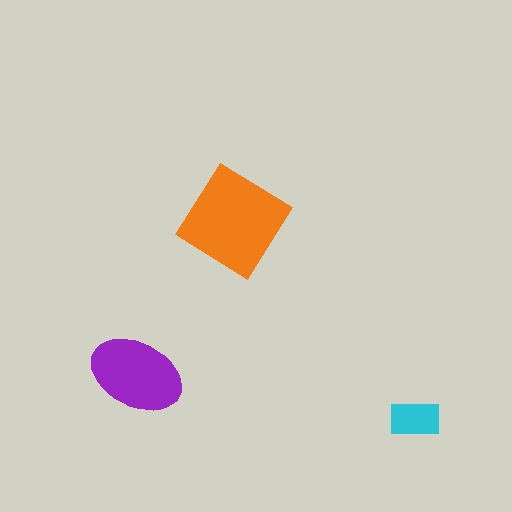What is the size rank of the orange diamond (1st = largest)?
1st.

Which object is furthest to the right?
The cyan rectangle is rightmost.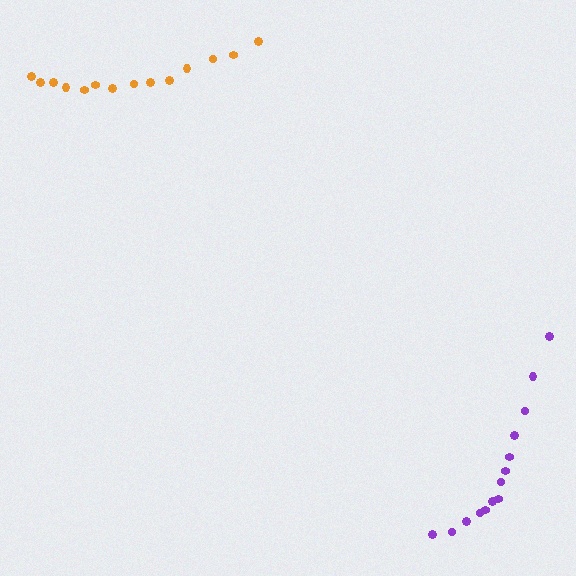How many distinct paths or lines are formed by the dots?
There are 2 distinct paths.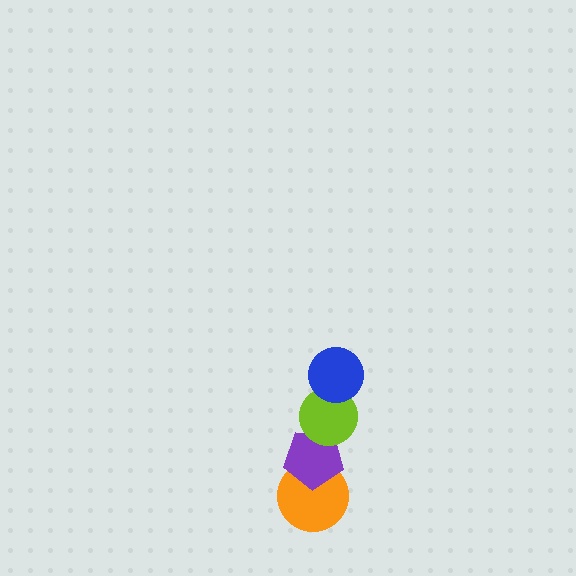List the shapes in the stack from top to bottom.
From top to bottom: the blue circle, the lime circle, the purple pentagon, the orange circle.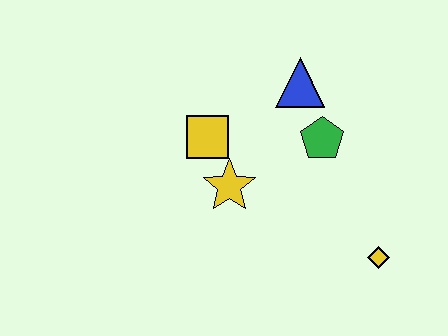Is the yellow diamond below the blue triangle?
Yes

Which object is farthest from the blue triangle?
The yellow diamond is farthest from the blue triangle.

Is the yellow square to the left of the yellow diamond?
Yes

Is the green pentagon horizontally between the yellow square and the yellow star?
No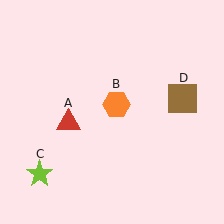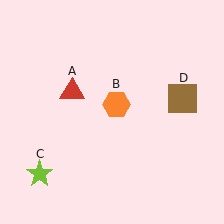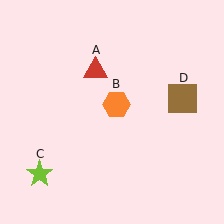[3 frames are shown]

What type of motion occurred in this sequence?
The red triangle (object A) rotated clockwise around the center of the scene.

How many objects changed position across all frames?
1 object changed position: red triangle (object A).